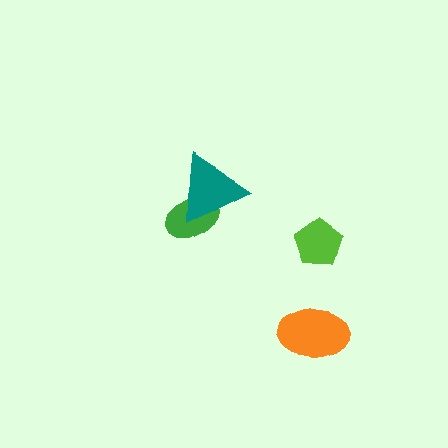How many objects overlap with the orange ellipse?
0 objects overlap with the orange ellipse.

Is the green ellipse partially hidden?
Yes, it is partially covered by another shape.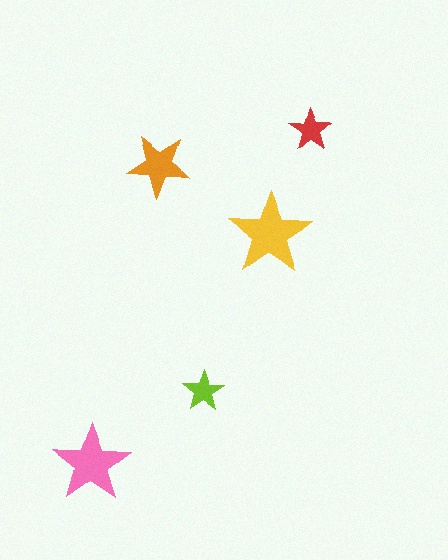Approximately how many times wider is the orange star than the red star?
About 1.5 times wider.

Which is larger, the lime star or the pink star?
The pink one.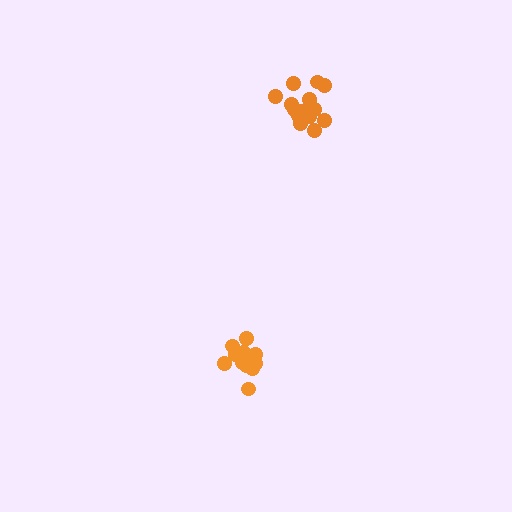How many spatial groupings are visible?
There are 2 spatial groupings.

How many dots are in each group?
Group 1: 15 dots, Group 2: 14 dots (29 total).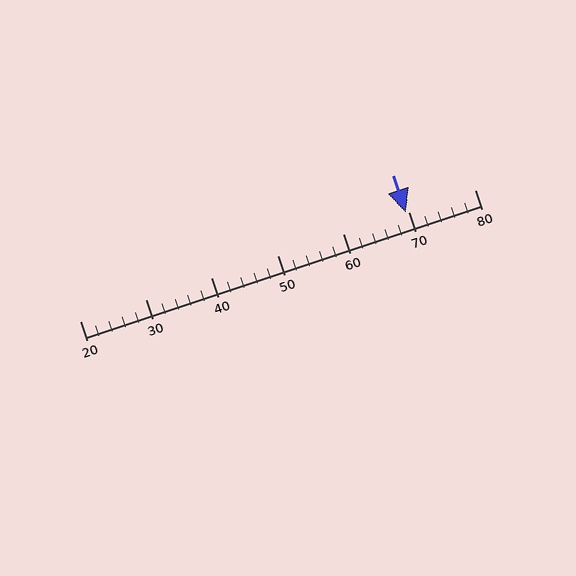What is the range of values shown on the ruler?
The ruler shows values from 20 to 80.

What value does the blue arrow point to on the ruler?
The blue arrow points to approximately 70.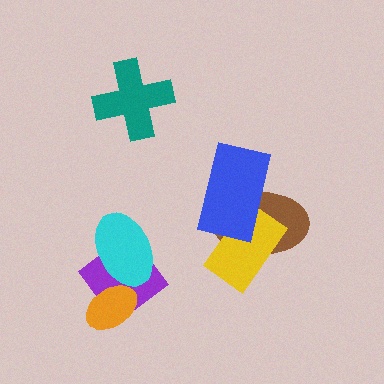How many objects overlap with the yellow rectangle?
2 objects overlap with the yellow rectangle.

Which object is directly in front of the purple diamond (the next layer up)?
The orange ellipse is directly in front of the purple diamond.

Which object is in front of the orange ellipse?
The cyan ellipse is in front of the orange ellipse.